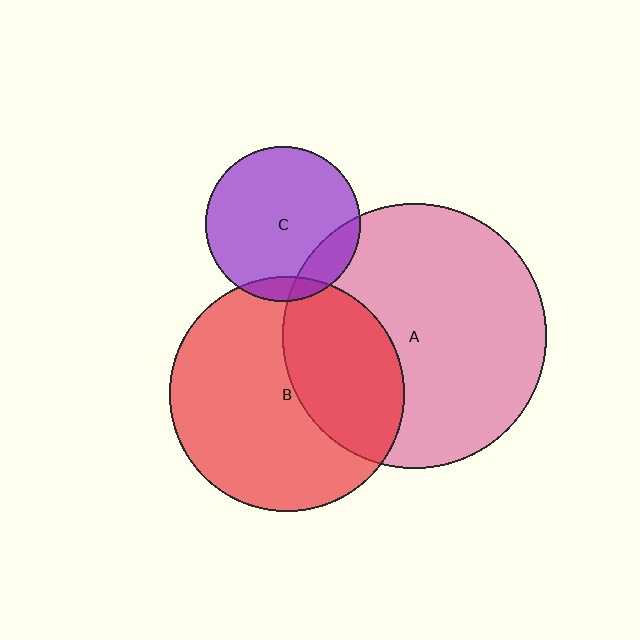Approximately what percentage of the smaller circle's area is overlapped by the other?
Approximately 10%.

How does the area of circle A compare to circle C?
Approximately 2.9 times.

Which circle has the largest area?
Circle A (pink).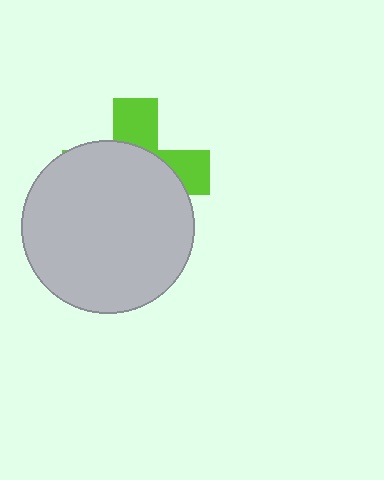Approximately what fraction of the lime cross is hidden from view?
Roughly 67% of the lime cross is hidden behind the light gray circle.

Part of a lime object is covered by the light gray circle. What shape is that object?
It is a cross.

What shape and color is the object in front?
The object in front is a light gray circle.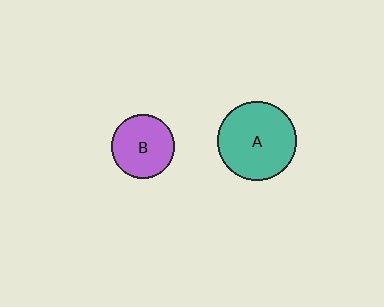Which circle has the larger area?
Circle A (teal).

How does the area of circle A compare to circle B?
Approximately 1.5 times.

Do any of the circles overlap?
No, none of the circles overlap.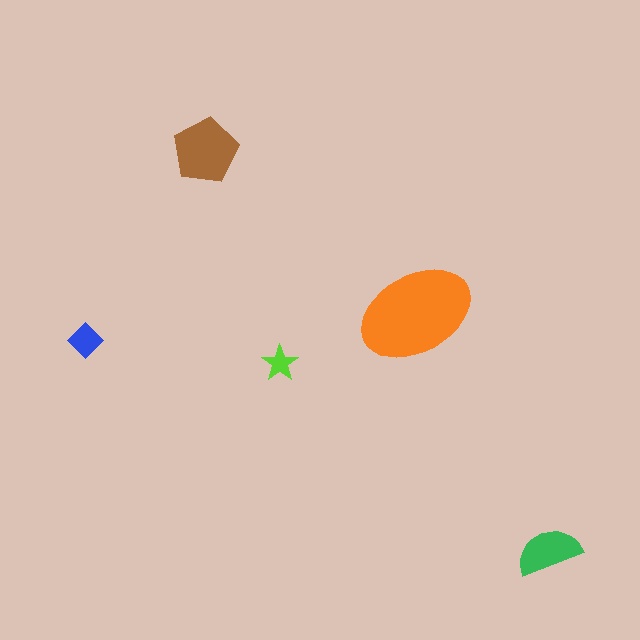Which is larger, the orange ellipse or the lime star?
The orange ellipse.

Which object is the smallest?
The lime star.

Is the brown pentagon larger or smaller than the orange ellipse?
Smaller.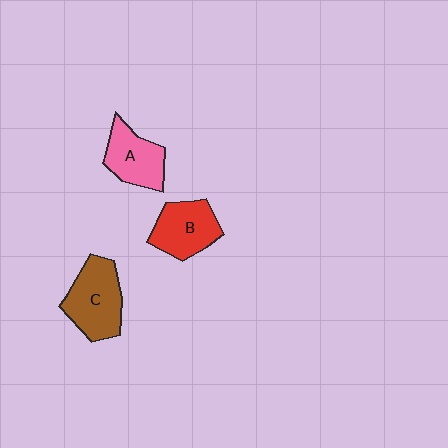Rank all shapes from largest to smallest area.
From largest to smallest: C (brown), B (red), A (pink).